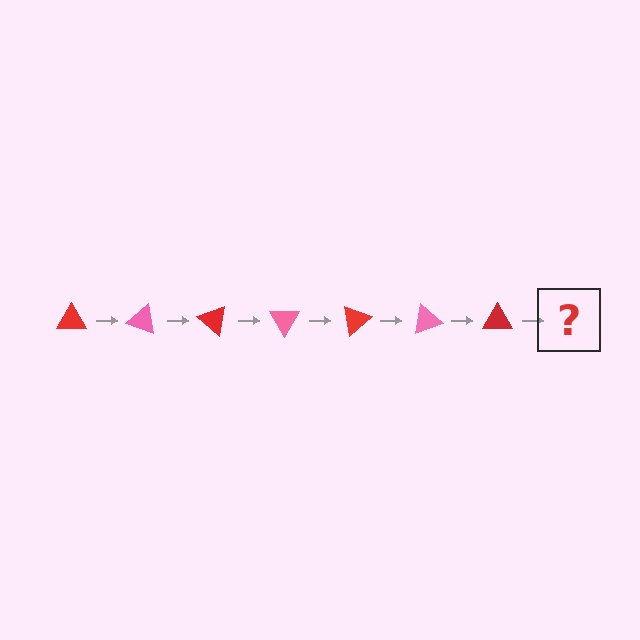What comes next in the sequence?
The next element should be a pink triangle, rotated 140 degrees from the start.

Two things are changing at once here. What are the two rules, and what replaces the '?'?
The two rules are that it rotates 20 degrees each step and the color cycles through red and pink. The '?' should be a pink triangle, rotated 140 degrees from the start.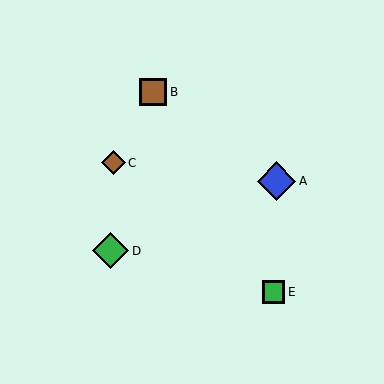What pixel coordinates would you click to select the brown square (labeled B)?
Click at (153, 92) to select the brown square B.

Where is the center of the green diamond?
The center of the green diamond is at (110, 251).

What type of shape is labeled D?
Shape D is a green diamond.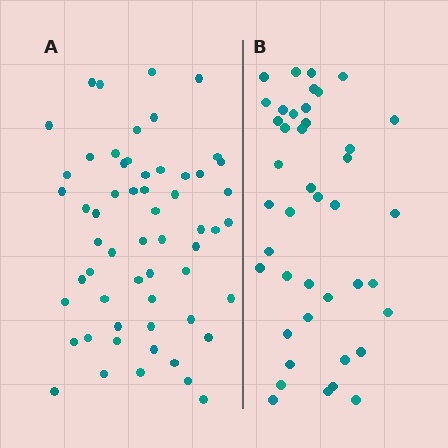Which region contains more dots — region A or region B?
Region A (the left region) has more dots.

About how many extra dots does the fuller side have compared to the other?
Region A has approximately 15 more dots than region B.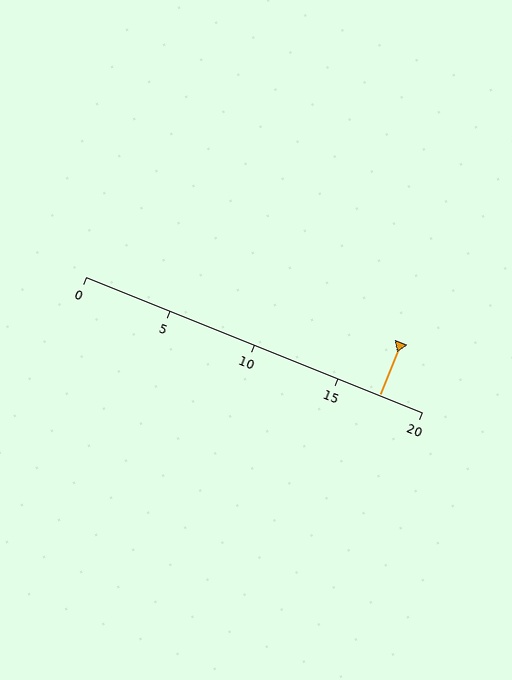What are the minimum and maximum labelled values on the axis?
The axis runs from 0 to 20.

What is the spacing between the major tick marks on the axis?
The major ticks are spaced 5 apart.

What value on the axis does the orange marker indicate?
The marker indicates approximately 17.5.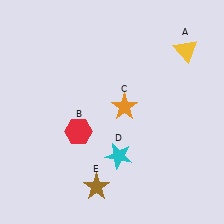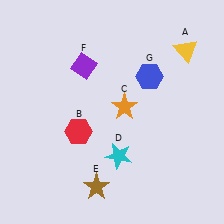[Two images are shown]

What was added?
A purple diamond (F), a blue hexagon (G) were added in Image 2.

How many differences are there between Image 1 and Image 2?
There are 2 differences between the two images.